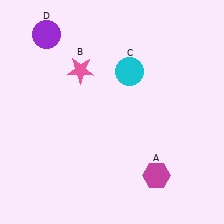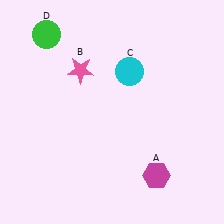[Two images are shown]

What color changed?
The circle (D) changed from purple in Image 1 to green in Image 2.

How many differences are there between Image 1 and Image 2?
There is 1 difference between the two images.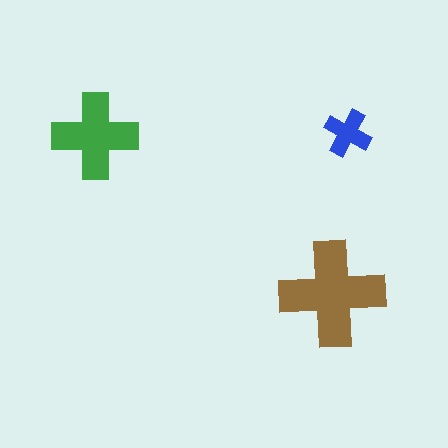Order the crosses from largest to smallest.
the brown one, the green one, the blue one.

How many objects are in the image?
There are 3 objects in the image.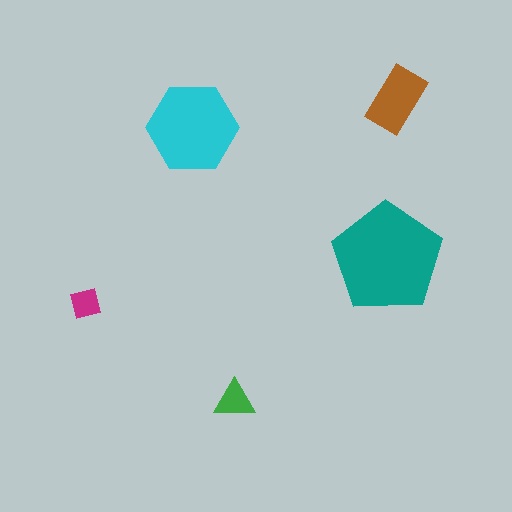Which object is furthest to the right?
The brown rectangle is rightmost.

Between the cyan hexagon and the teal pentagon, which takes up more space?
The teal pentagon.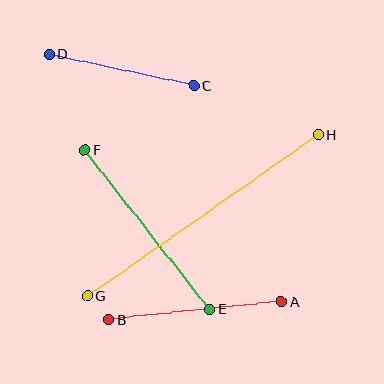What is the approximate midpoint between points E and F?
The midpoint is at approximately (147, 230) pixels.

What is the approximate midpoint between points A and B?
The midpoint is at approximately (195, 311) pixels.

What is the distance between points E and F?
The distance is approximately 202 pixels.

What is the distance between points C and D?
The distance is approximately 148 pixels.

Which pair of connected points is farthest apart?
Points G and H are farthest apart.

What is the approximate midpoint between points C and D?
The midpoint is at approximately (122, 70) pixels.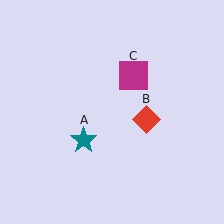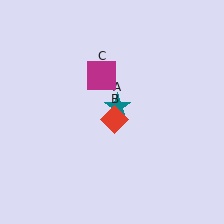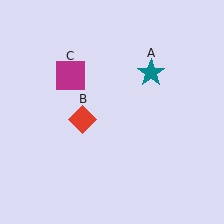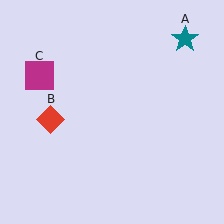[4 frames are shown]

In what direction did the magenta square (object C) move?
The magenta square (object C) moved left.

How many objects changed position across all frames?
3 objects changed position: teal star (object A), red diamond (object B), magenta square (object C).